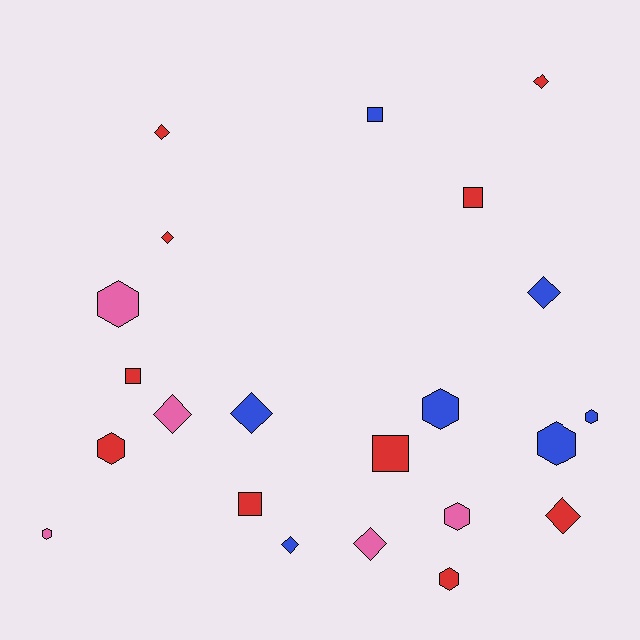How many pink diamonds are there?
There are 2 pink diamonds.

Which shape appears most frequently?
Diamond, with 9 objects.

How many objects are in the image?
There are 22 objects.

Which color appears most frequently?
Red, with 10 objects.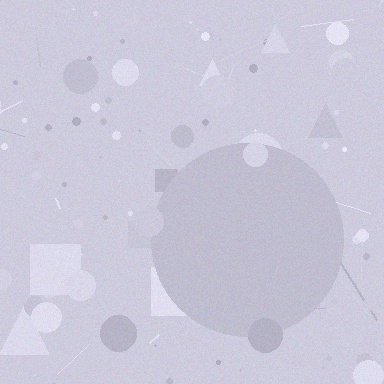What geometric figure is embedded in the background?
A circle is embedded in the background.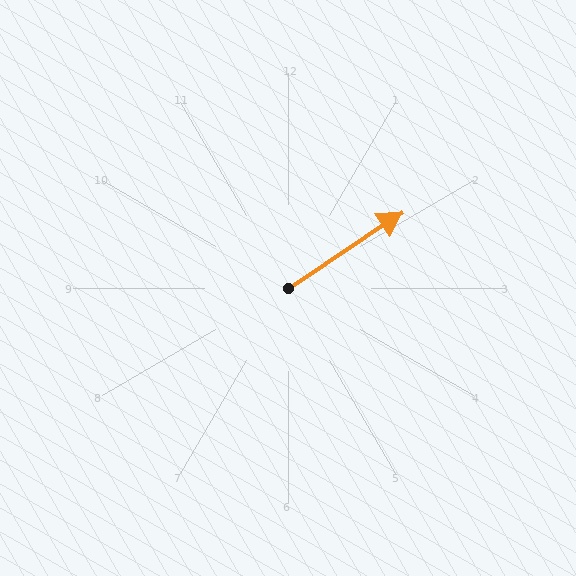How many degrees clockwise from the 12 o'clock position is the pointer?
Approximately 56 degrees.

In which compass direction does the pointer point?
Northeast.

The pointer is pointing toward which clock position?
Roughly 2 o'clock.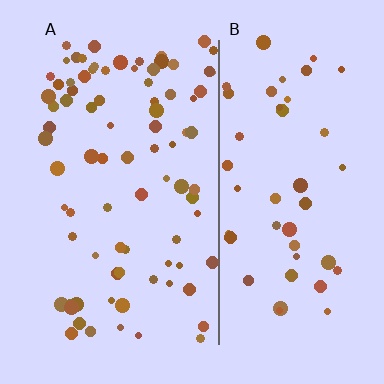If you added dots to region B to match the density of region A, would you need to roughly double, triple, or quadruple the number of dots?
Approximately double.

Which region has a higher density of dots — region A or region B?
A (the left).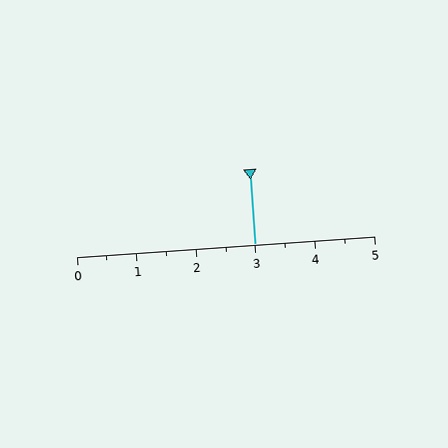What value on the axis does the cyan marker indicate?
The marker indicates approximately 3.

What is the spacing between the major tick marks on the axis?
The major ticks are spaced 1 apart.